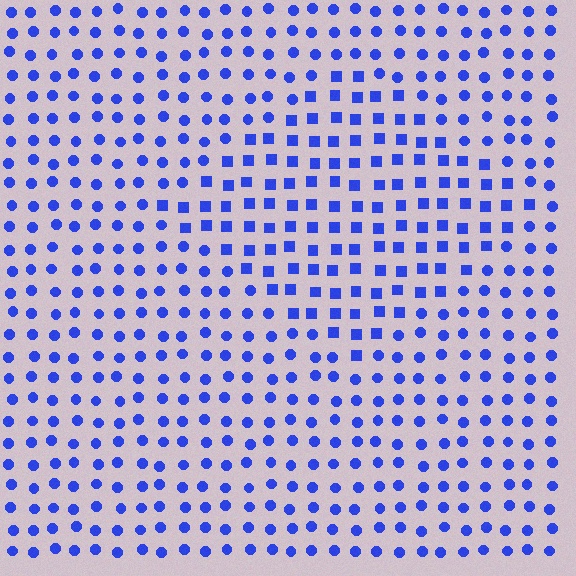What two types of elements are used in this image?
The image uses squares inside the diamond region and circles outside it.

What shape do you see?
I see a diamond.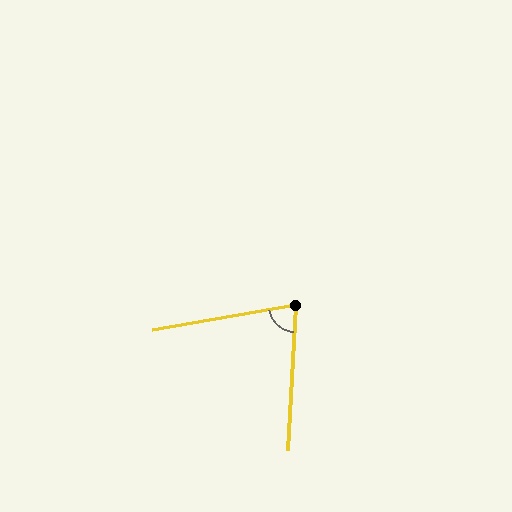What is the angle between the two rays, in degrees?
Approximately 77 degrees.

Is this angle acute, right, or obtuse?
It is acute.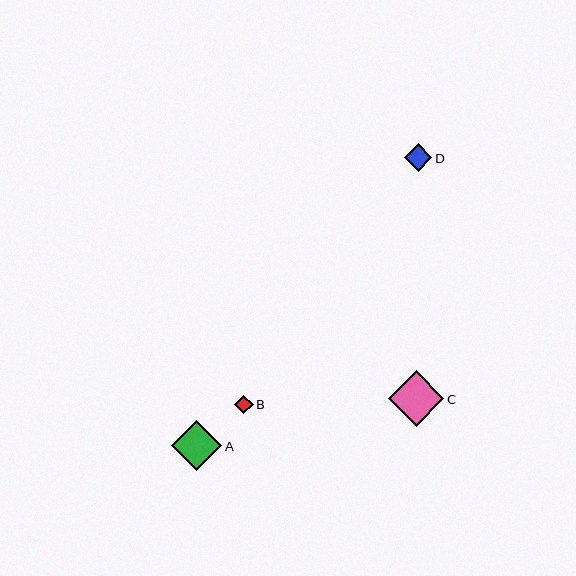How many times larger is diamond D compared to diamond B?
Diamond D is approximately 1.5 times the size of diamond B.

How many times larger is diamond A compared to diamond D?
Diamond A is approximately 1.8 times the size of diamond D.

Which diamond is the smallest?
Diamond B is the smallest with a size of approximately 18 pixels.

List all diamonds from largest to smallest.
From largest to smallest: C, A, D, B.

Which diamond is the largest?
Diamond C is the largest with a size of approximately 55 pixels.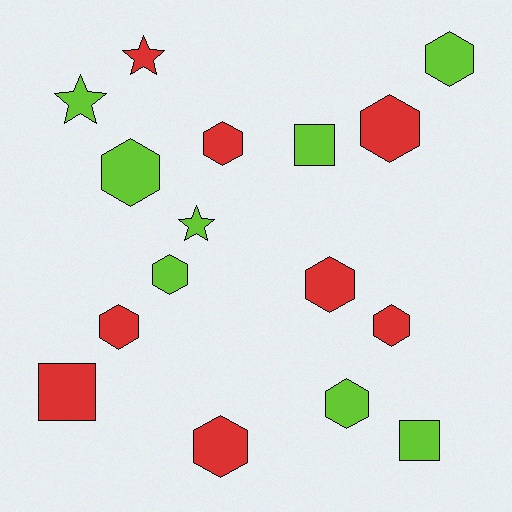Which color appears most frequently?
Red, with 8 objects.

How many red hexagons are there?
There are 6 red hexagons.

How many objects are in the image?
There are 16 objects.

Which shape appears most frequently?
Hexagon, with 10 objects.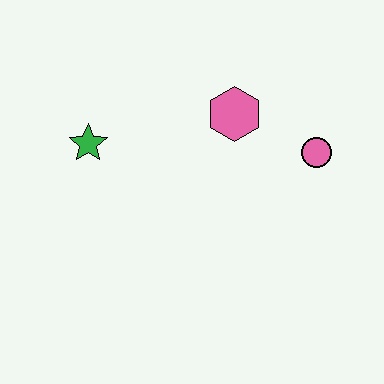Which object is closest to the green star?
The pink hexagon is closest to the green star.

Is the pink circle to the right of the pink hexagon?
Yes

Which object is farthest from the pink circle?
The green star is farthest from the pink circle.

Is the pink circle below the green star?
Yes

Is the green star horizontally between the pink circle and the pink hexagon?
No